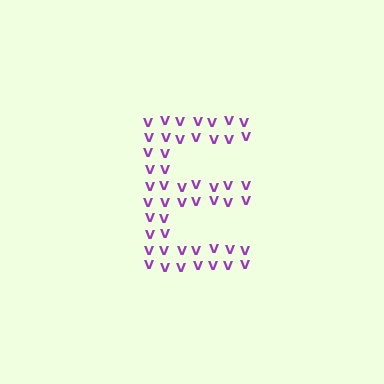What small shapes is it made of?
It is made of small letter V's.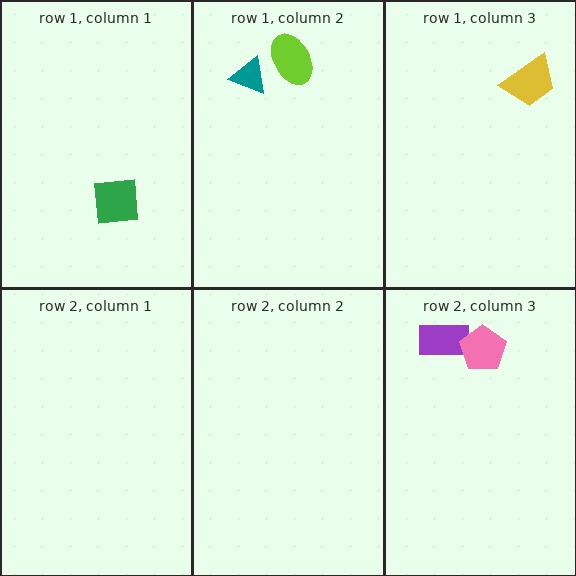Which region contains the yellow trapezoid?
The row 1, column 3 region.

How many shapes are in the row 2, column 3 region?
2.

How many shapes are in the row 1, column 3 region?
1.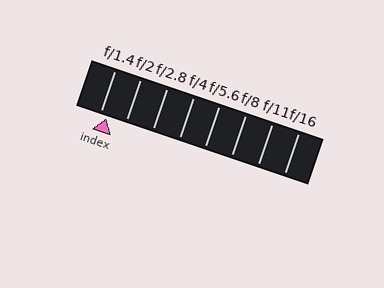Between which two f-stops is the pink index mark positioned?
The index mark is between f/1.4 and f/2.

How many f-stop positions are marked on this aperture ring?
There are 8 f-stop positions marked.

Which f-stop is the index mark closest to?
The index mark is closest to f/1.4.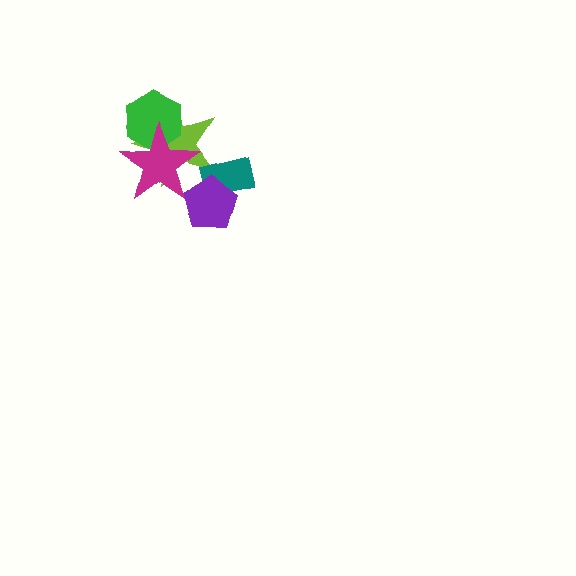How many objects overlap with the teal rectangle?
2 objects overlap with the teal rectangle.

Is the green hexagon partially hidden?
Yes, it is partially covered by another shape.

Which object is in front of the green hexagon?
The magenta star is in front of the green hexagon.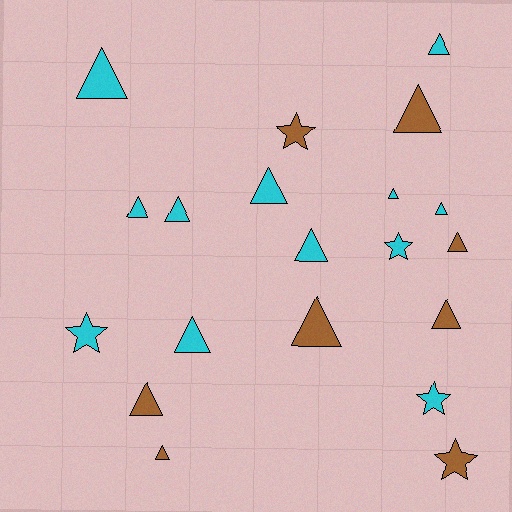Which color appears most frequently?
Cyan, with 12 objects.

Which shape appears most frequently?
Triangle, with 15 objects.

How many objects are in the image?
There are 20 objects.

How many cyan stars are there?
There are 3 cyan stars.